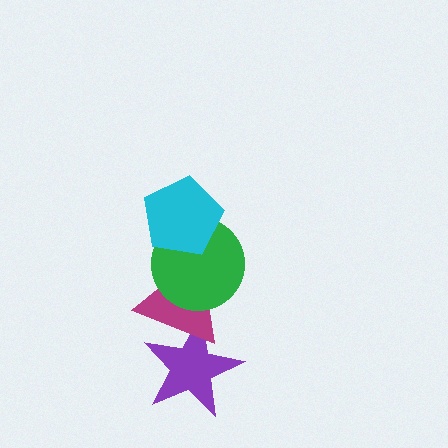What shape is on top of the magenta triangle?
The green circle is on top of the magenta triangle.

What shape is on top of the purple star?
The magenta triangle is on top of the purple star.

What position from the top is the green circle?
The green circle is 2nd from the top.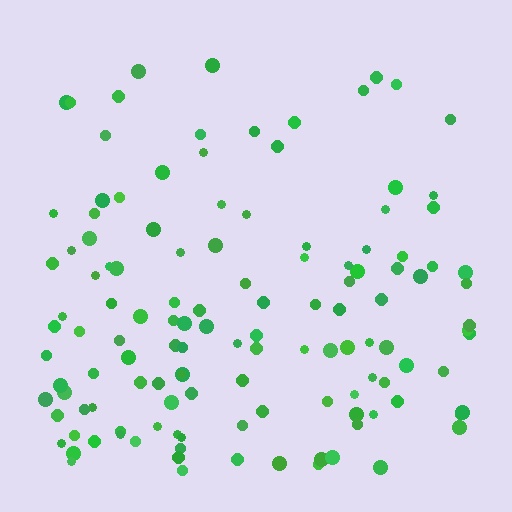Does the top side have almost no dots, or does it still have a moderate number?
Still a moderate number, just noticeably fewer than the bottom.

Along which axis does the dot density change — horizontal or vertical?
Vertical.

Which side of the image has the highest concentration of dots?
The bottom.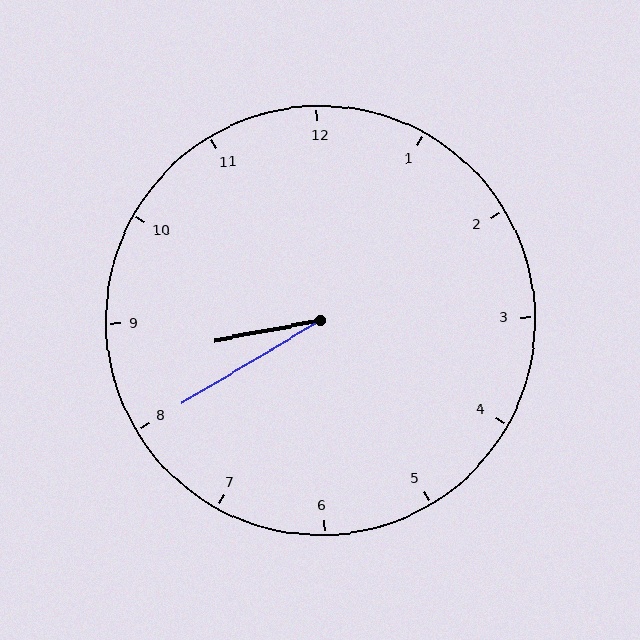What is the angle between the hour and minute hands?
Approximately 20 degrees.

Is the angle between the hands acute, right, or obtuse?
It is acute.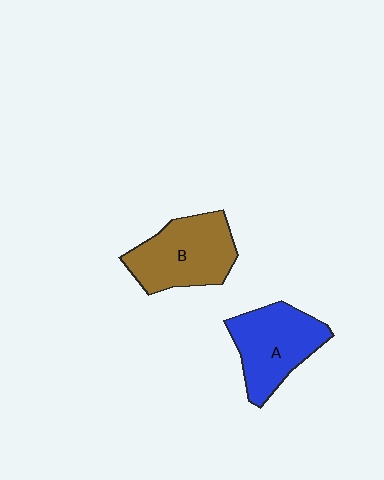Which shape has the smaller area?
Shape A (blue).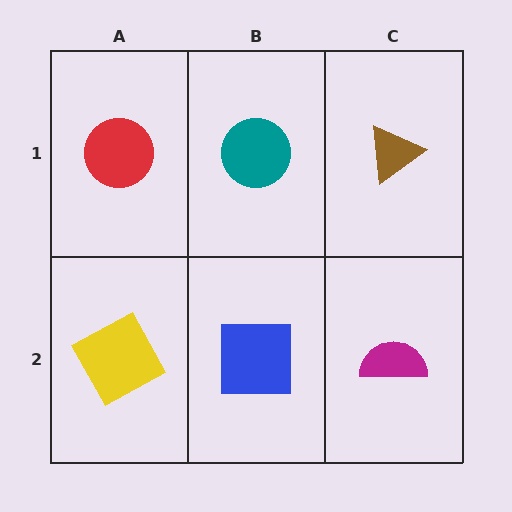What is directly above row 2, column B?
A teal circle.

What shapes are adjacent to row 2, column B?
A teal circle (row 1, column B), a yellow square (row 2, column A), a magenta semicircle (row 2, column C).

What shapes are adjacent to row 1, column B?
A blue square (row 2, column B), a red circle (row 1, column A), a brown triangle (row 1, column C).